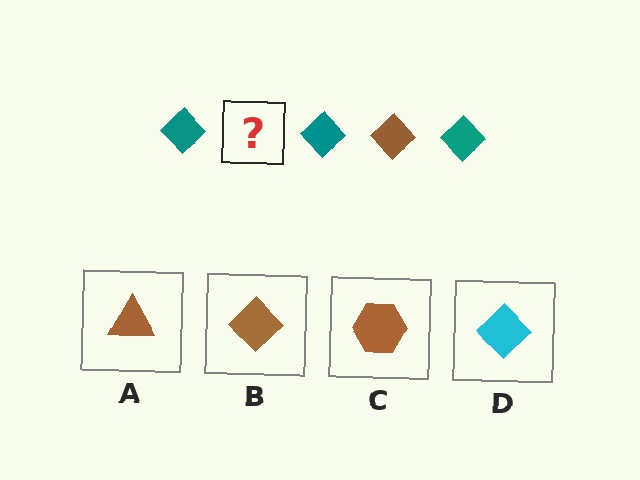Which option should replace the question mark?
Option B.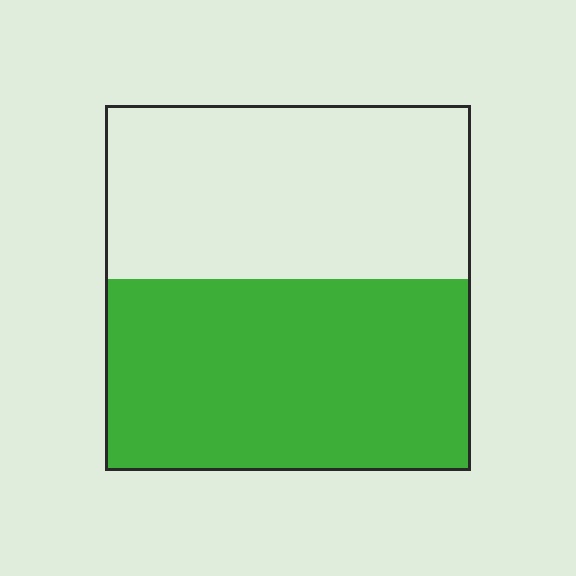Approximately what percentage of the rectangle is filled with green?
Approximately 50%.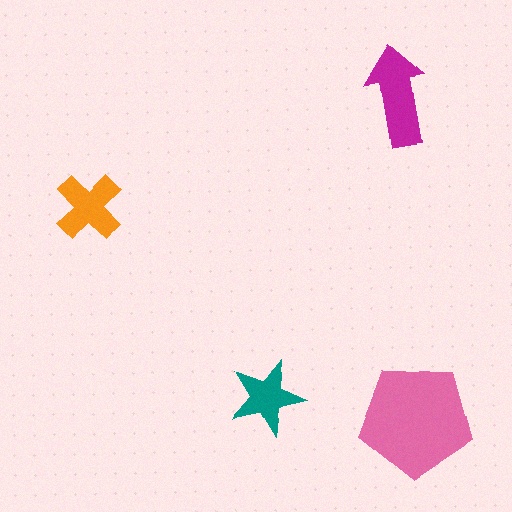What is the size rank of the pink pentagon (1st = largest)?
1st.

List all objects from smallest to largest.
The teal star, the orange cross, the magenta arrow, the pink pentagon.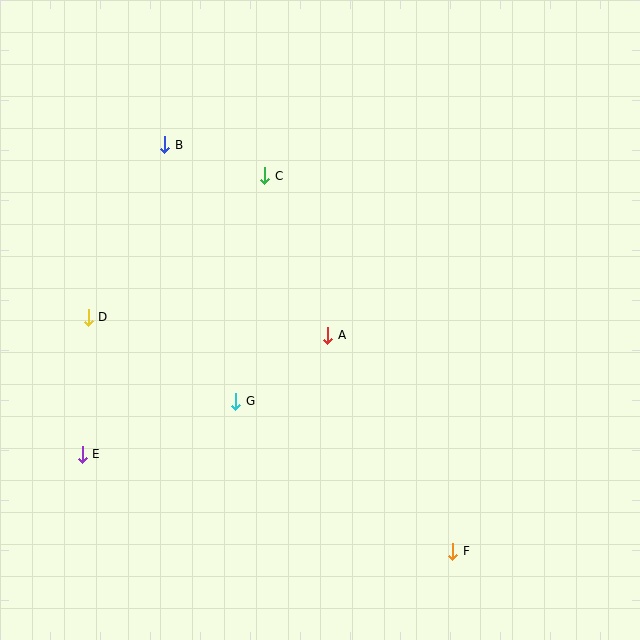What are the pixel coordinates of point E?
Point E is at (82, 454).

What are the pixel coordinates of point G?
Point G is at (236, 401).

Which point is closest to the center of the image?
Point A at (328, 335) is closest to the center.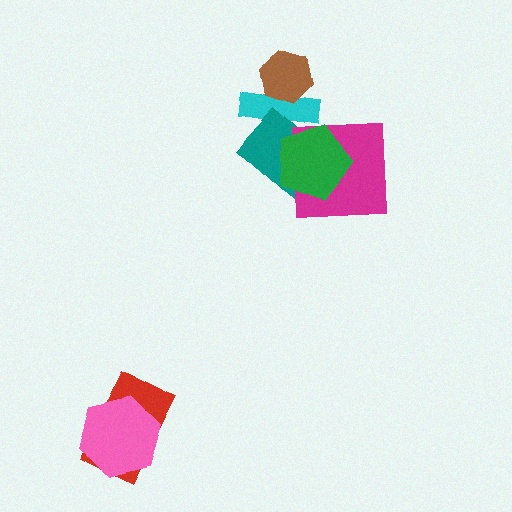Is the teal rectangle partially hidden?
Yes, it is partially covered by another shape.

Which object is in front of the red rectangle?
The pink hexagon is in front of the red rectangle.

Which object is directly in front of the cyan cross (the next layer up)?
The teal rectangle is directly in front of the cyan cross.